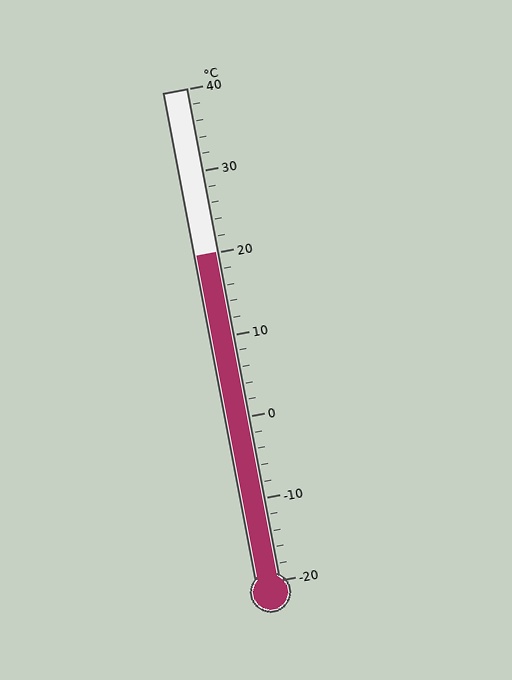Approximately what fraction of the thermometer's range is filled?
The thermometer is filled to approximately 65% of its range.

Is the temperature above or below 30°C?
The temperature is below 30°C.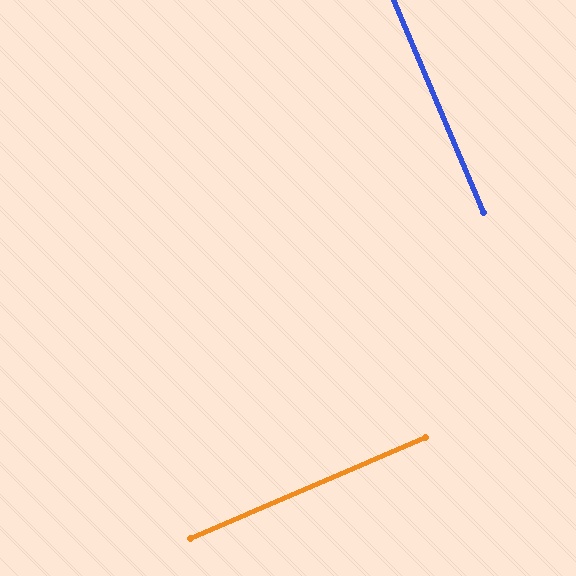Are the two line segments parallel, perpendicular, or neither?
Perpendicular — they meet at approximately 90°.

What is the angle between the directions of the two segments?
Approximately 90 degrees.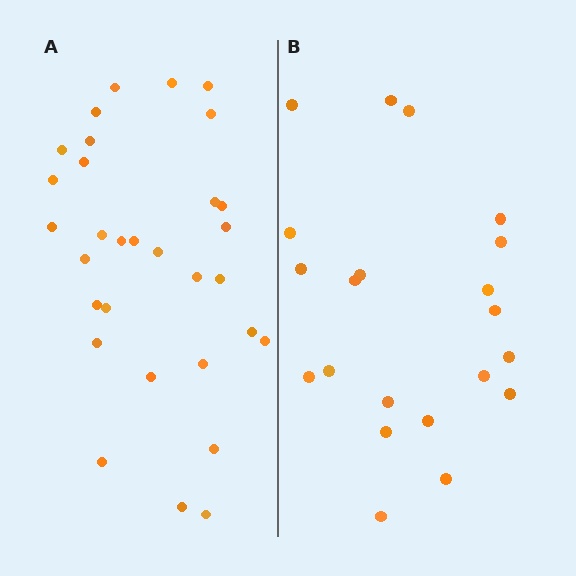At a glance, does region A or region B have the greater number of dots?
Region A (the left region) has more dots.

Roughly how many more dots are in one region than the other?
Region A has roughly 10 or so more dots than region B.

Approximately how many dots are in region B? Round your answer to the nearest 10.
About 20 dots. (The exact count is 21, which rounds to 20.)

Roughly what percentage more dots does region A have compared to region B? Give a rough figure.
About 50% more.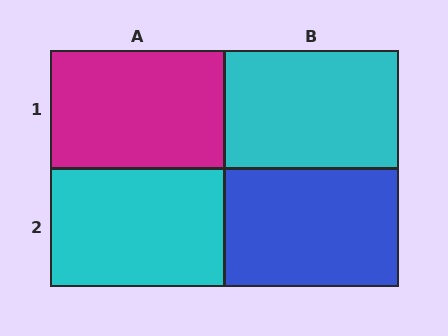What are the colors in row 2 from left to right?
Cyan, blue.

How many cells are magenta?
1 cell is magenta.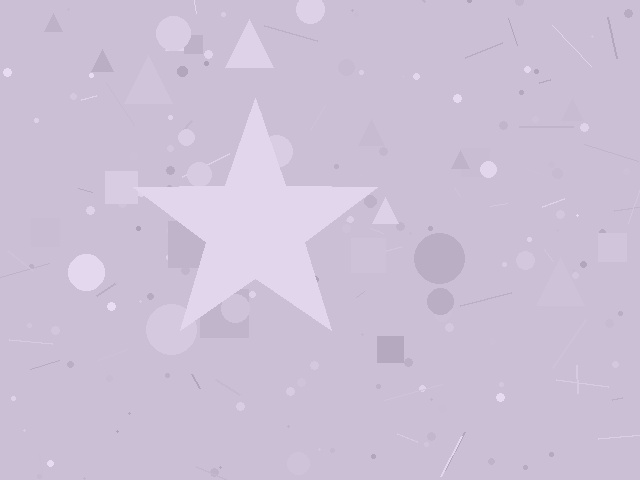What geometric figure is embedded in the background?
A star is embedded in the background.